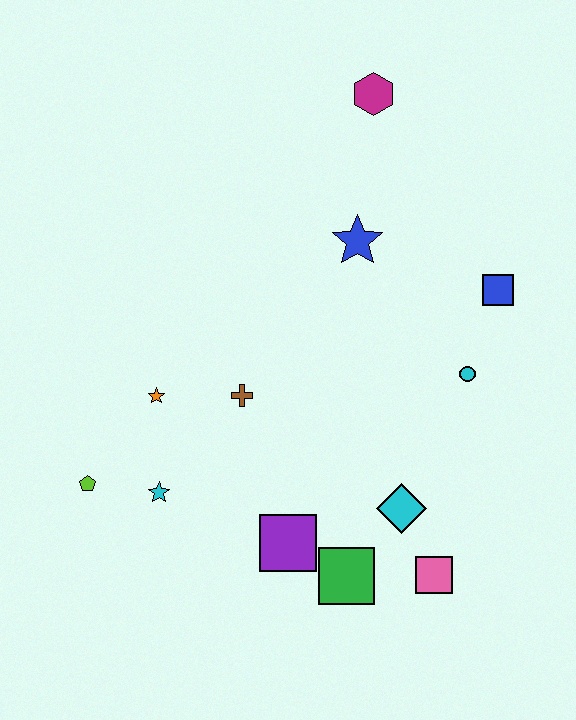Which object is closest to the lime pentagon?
The cyan star is closest to the lime pentagon.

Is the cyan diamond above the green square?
Yes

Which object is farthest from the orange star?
The magenta hexagon is farthest from the orange star.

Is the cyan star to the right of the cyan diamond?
No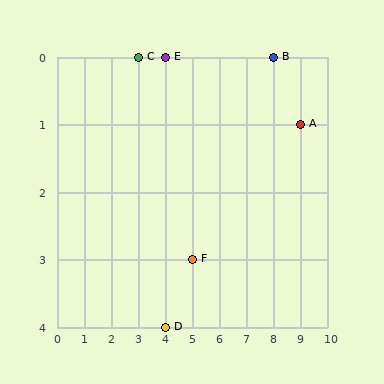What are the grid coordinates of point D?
Point D is at grid coordinates (4, 4).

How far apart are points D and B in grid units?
Points D and B are 4 columns and 4 rows apart (about 5.7 grid units diagonally).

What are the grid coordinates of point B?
Point B is at grid coordinates (8, 0).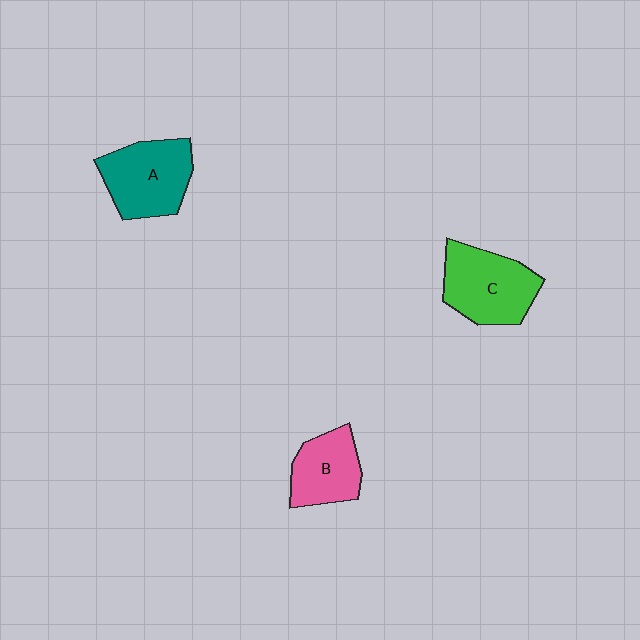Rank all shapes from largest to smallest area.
From largest to smallest: C (green), A (teal), B (pink).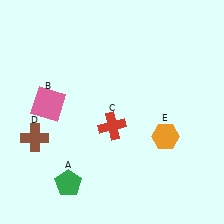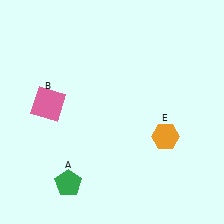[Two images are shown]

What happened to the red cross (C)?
The red cross (C) was removed in Image 2. It was in the bottom-right area of Image 1.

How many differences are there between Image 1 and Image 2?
There are 2 differences between the two images.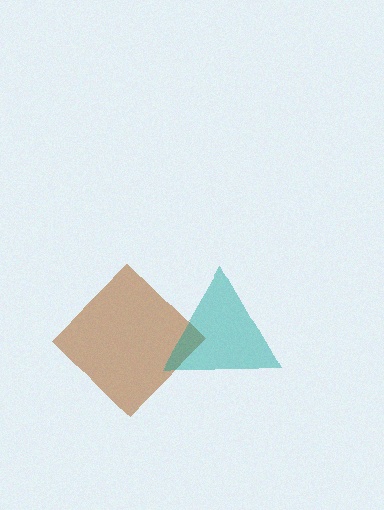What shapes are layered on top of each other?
The layered shapes are: a brown diamond, a teal triangle.